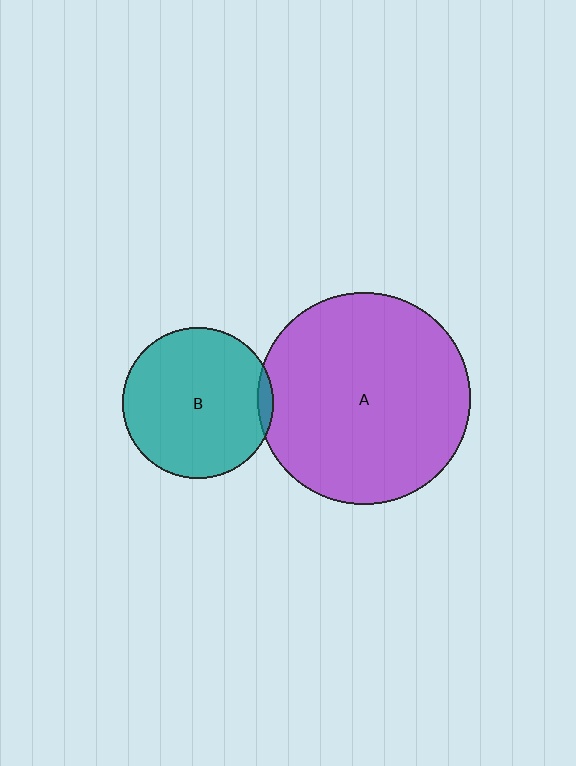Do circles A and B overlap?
Yes.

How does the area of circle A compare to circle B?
Approximately 2.0 times.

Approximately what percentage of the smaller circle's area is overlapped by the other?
Approximately 5%.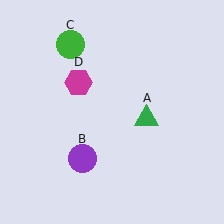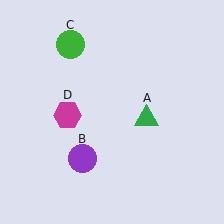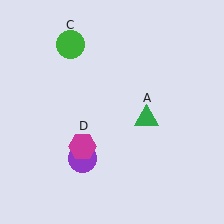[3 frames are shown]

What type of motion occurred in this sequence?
The magenta hexagon (object D) rotated counterclockwise around the center of the scene.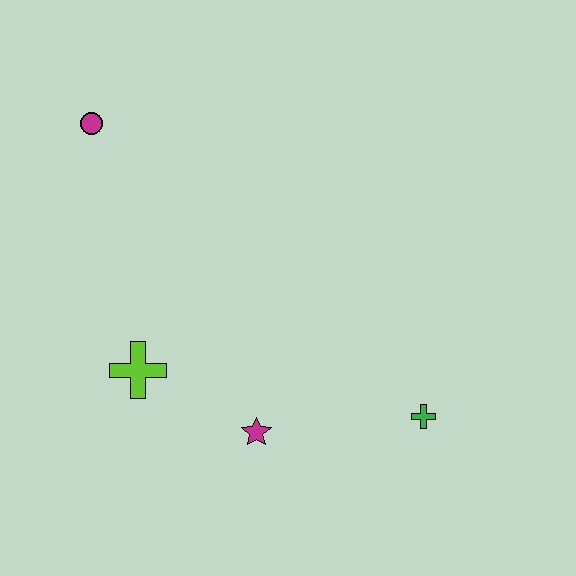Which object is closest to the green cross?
The magenta star is closest to the green cross.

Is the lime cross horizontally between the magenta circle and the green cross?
Yes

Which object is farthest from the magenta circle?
The green cross is farthest from the magenta circle.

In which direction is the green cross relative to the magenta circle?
The green cross is to the right of the magenta circle.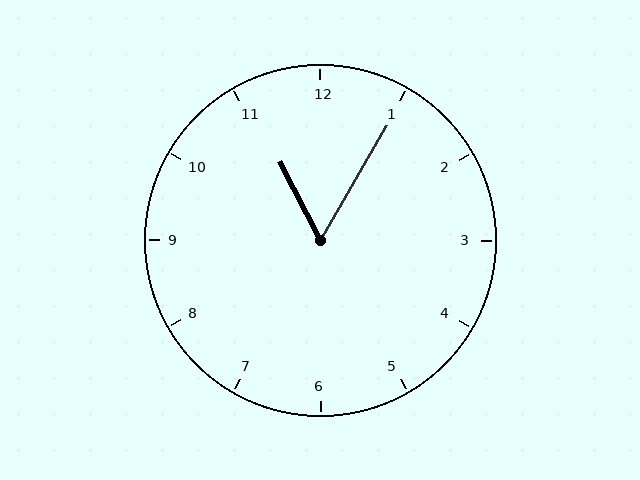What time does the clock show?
11:05.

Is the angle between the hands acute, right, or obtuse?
It is acute.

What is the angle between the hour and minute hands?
Approximately 58 degrees.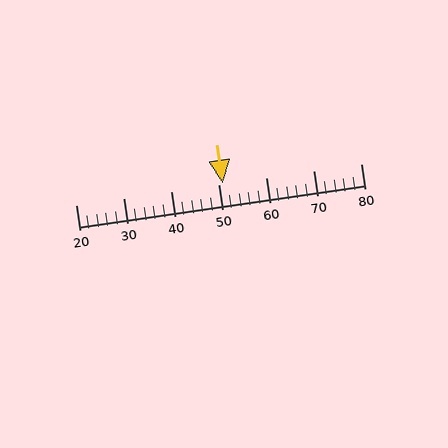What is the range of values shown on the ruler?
The ruler shows values from 20 to 80.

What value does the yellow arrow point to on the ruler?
The yellow arrow points to approximately 51.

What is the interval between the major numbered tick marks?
The major tick marks are spaced 10 units apart.